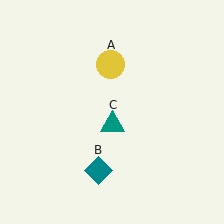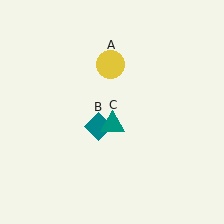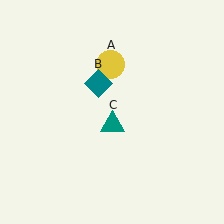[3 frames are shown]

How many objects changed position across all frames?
1 object changed position: teal diamond (object B).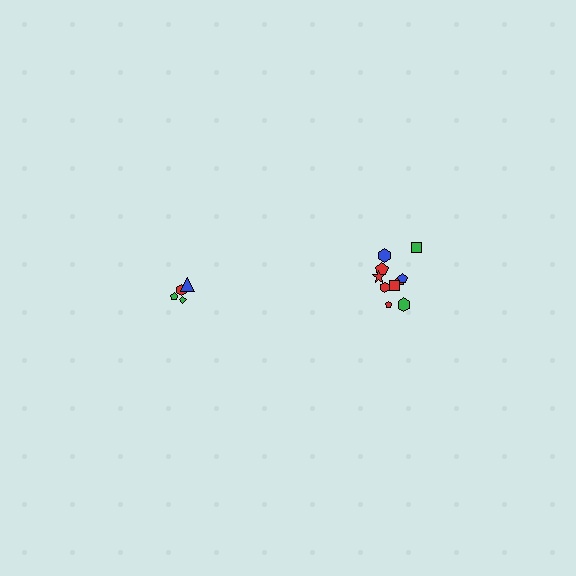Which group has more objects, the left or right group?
The right group.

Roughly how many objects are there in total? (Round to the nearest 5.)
Roughly 15 objects in total.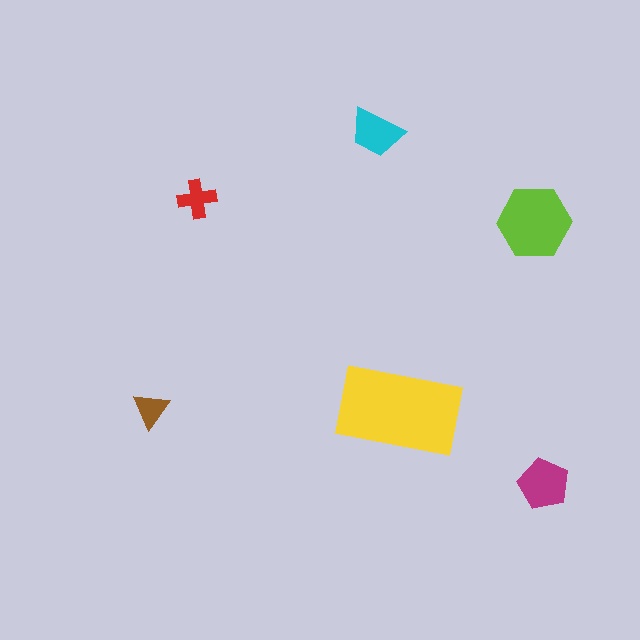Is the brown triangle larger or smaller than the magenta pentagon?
Smaller.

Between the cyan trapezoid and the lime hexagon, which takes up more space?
The lime hexagon.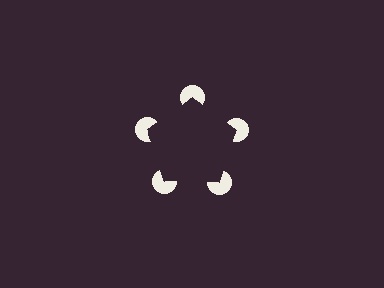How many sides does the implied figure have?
5 sides.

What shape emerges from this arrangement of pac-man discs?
An illusory pentagon — its edges are inferred from the aligned wedge cuts in the pac-man discs, not physically drawn.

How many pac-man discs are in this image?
There are 5 — one at each vertex of the illusory pentagon.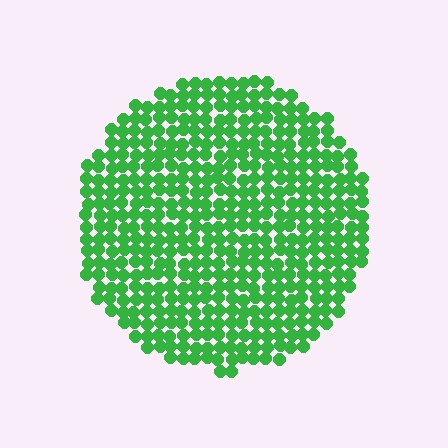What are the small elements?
The small elements are circles.